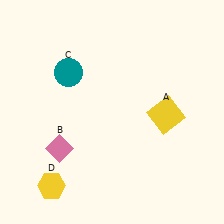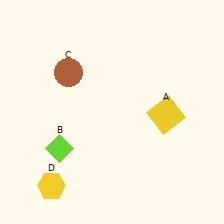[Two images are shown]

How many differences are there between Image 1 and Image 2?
There are 2 differences between the two images.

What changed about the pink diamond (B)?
In Image 1, B is pink. In Image 2, it changed to lime.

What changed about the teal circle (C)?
In Image 1, C is teal. In Image 2, it changed to brown.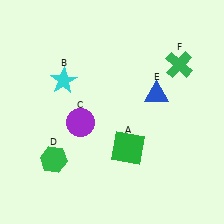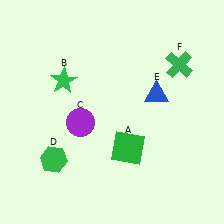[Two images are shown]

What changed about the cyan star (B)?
In Image 1, B is cyan. In Image 2, it changed to green.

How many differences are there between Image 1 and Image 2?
There is 1 difference between the two images.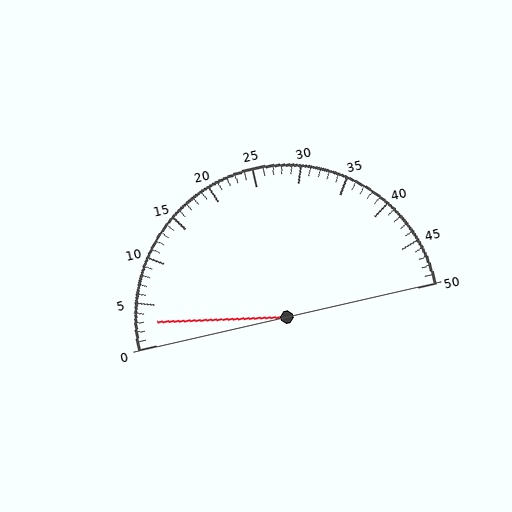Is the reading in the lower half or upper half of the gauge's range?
The reading is in the lower half of the range (0 to 50).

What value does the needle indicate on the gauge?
The needle indicates approximately 3.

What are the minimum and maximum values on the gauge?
The gauge ranges from 0 to 50.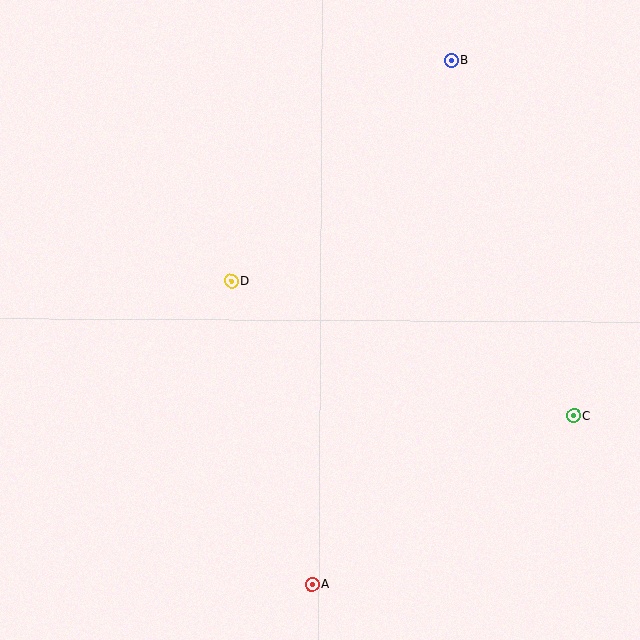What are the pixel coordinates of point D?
Point D is at (232, 281).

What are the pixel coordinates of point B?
Point B is at (451, 60).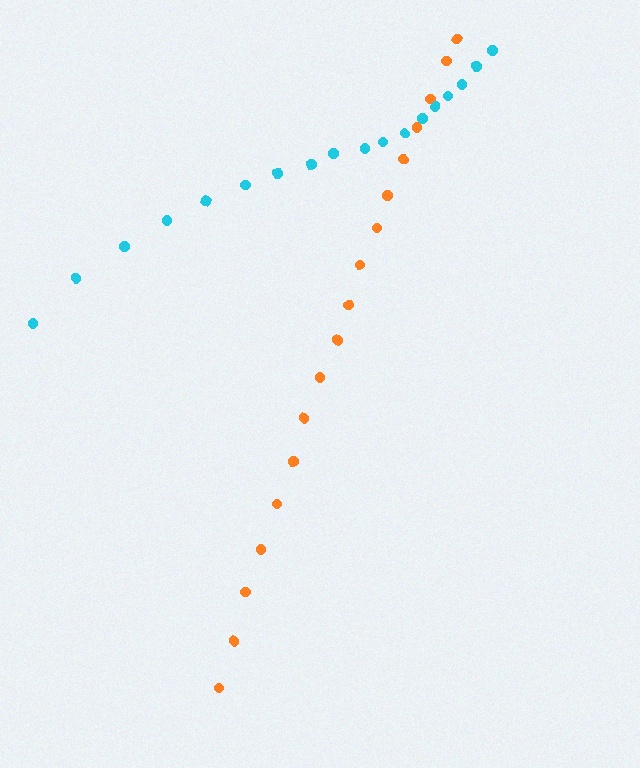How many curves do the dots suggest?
There are 2 distinct paths.